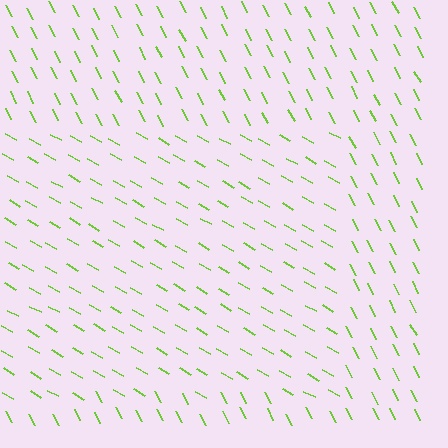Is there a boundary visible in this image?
Yes, there is a texture boundary formed by a change in line orientation.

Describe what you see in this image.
The image is filled with small lime line segments. A rectangle region in the image has lines oriented differently from the surrounding lines, creating a visible texture boundary.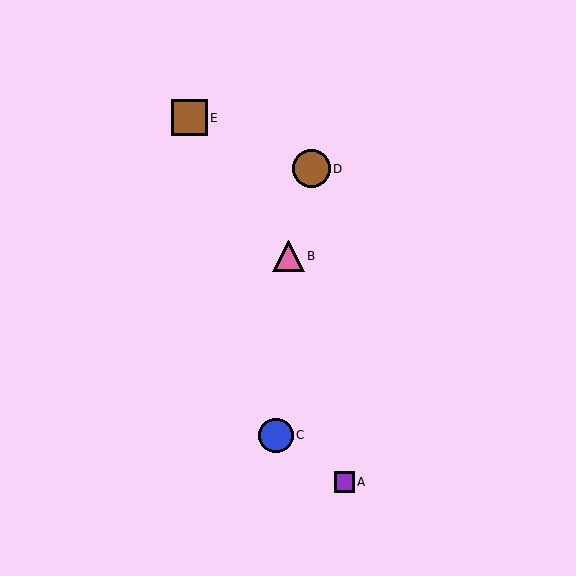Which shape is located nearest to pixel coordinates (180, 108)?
The brown square (labeled E) at (189, 118) is nearest to that location.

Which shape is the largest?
The brown circle (labeled D) is the largest.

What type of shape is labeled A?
Shape A is a purple square.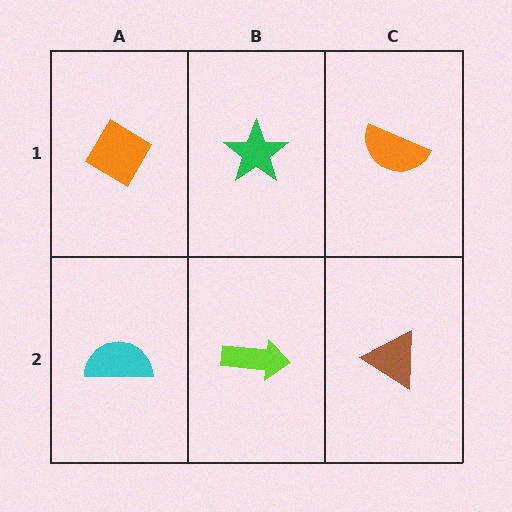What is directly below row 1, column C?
A brown triangle.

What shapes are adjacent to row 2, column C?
An orange semicircle (row 1, column C), a lime arrow (row 2, column B).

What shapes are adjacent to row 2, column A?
An orange diamond (row 1, column A), a lime arrow (row 2, column B).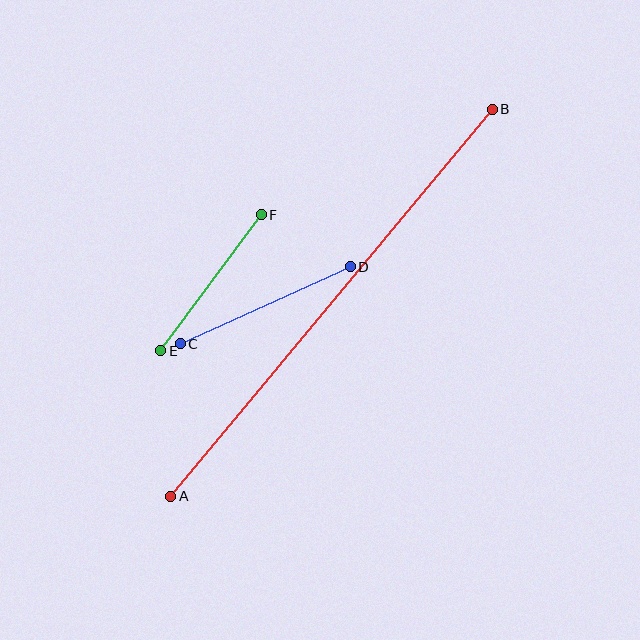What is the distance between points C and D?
The distance is approximately 187 pixels.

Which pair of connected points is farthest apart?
Points A and B are farthest apart.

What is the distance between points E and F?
The distance is approximately 169 pixels.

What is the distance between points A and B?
The distance is approximately 503 pixels.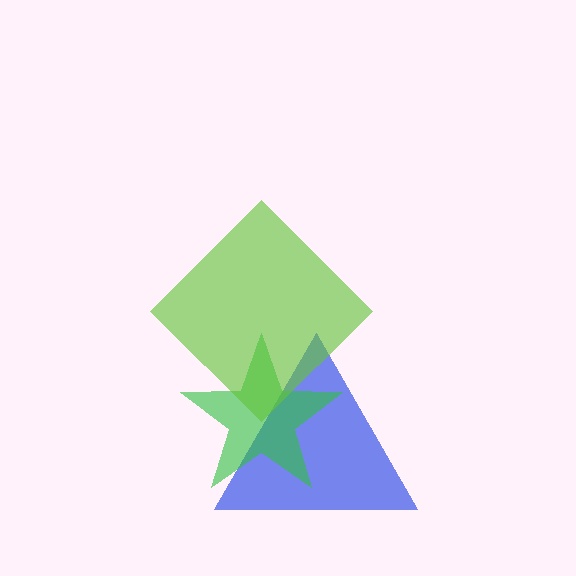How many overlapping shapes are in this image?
There are 3 overlapping shapes in the image.